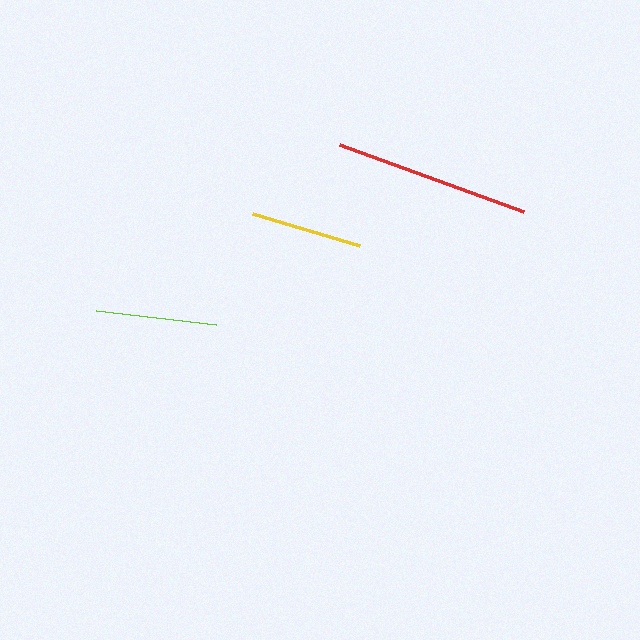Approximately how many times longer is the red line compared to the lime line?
The red line is approximately 1.6 times the length of the lime line.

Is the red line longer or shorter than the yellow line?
The red line is longer than the yellow line.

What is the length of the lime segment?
The lime segment is approximately 121 pixels long.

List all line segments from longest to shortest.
From longest to shortest: red, lime, yellow.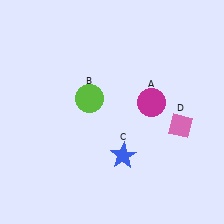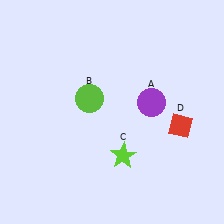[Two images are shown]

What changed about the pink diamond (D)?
In Image 1, D is pink. In Image 2, it changed to red.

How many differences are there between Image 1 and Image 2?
There are 3 differences between the two images.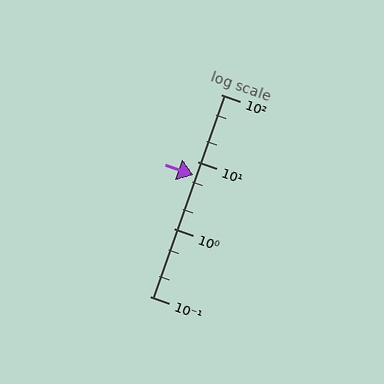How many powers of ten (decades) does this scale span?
The scale spans 3 decades, from 0.1 to 100.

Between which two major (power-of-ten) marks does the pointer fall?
The pointer is between 1 and 10.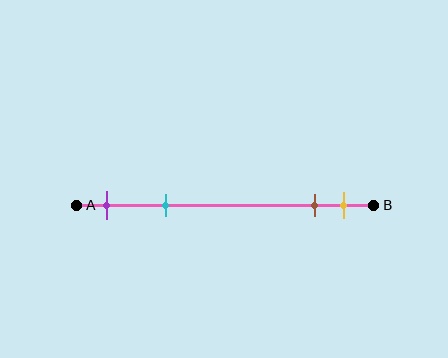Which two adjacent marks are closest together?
The brown and yellow marks are the closest adjacent pair.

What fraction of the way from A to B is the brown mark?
The brown mark is approximately 80% (0.8) of the way from A to B.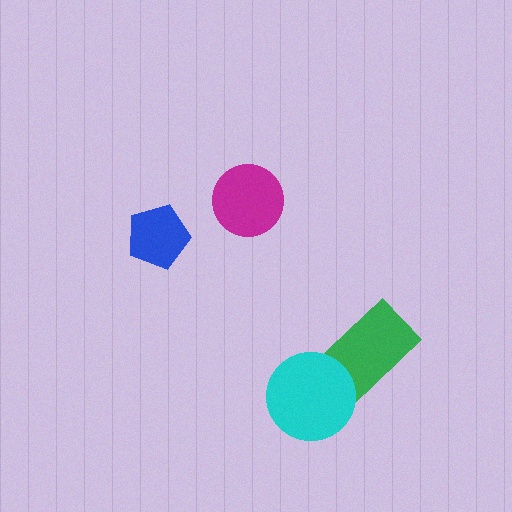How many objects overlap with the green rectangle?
1 object overlaps with the green rectangle.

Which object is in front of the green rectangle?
The cyan circle is in front of the green rectangle.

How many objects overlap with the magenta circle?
0 objects overlap with the magenta circle.